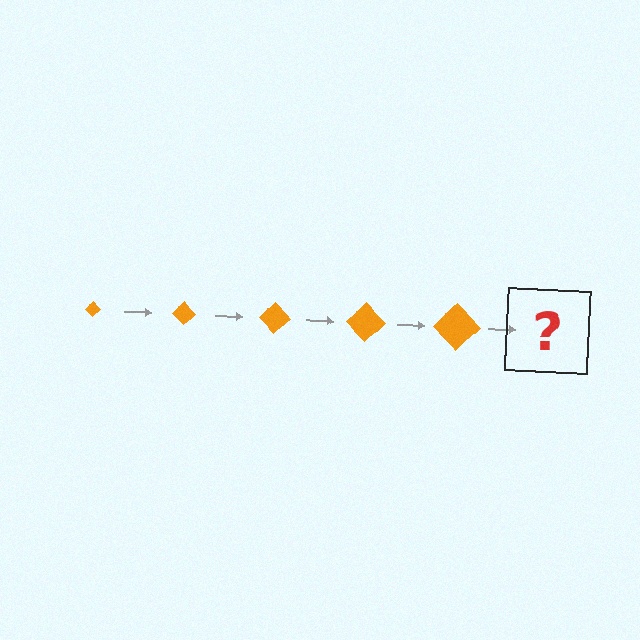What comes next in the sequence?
The next element should be an orange diamond, larger than the previous one.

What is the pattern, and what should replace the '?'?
The pattern is that the diamond gets progressively larger each step. The '?' should be an orange diamond, larger than the previous one.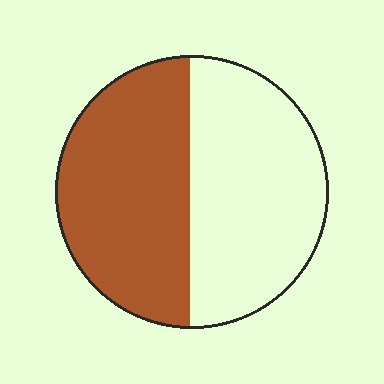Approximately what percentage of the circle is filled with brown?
Approximately 50%.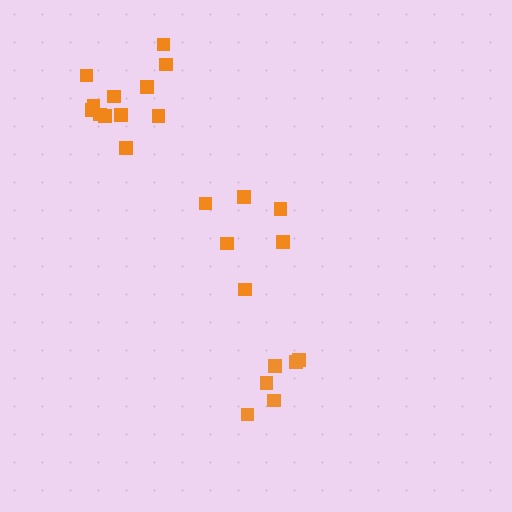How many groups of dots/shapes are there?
There are 3 groups.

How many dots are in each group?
Group 1: 12 dots, Group 2: 6 dots, Group 3: 6 dots (24 total).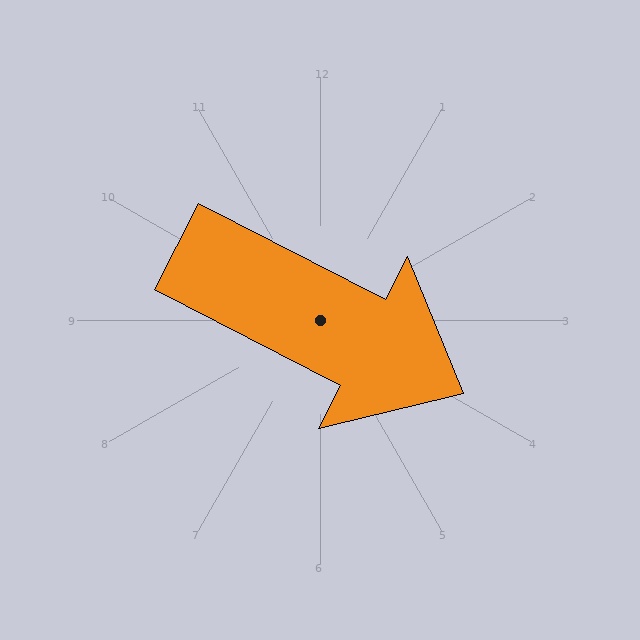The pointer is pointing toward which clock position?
Roughly 4 o'clock.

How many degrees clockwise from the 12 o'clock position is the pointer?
Approximately 117 degrees.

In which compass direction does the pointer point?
Southeast.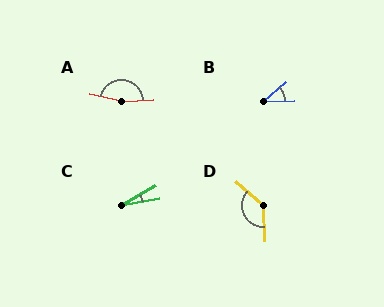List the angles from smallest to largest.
C (20°), B (39°), D (133°), A (164°).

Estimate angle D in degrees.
Approximately 133 degrees.